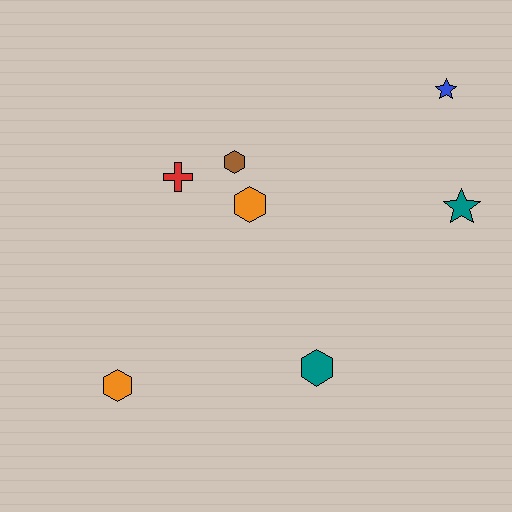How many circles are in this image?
There are no circles.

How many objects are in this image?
There are 7 objects.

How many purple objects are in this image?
There are no purple objects.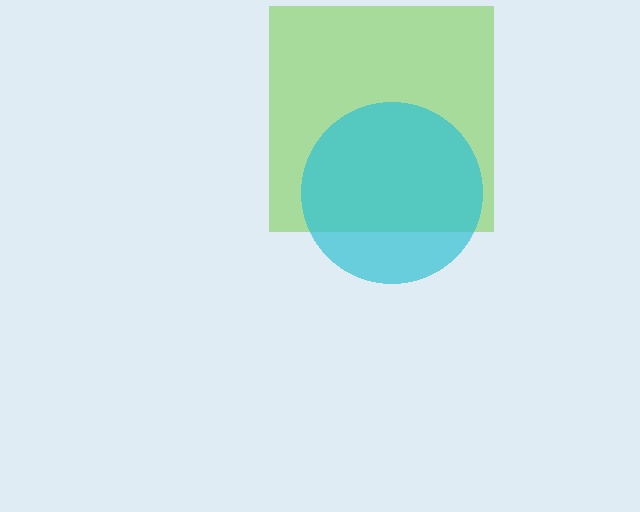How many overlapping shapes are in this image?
There are 2 overlapping shapes in the image.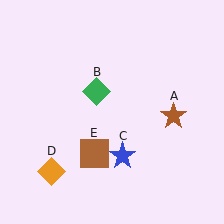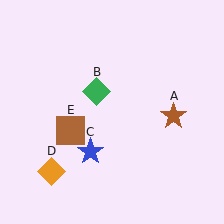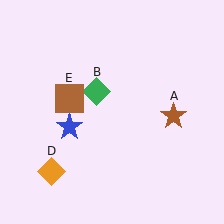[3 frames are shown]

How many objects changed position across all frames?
2 objects changed position: blue star (object C), brown square (object E).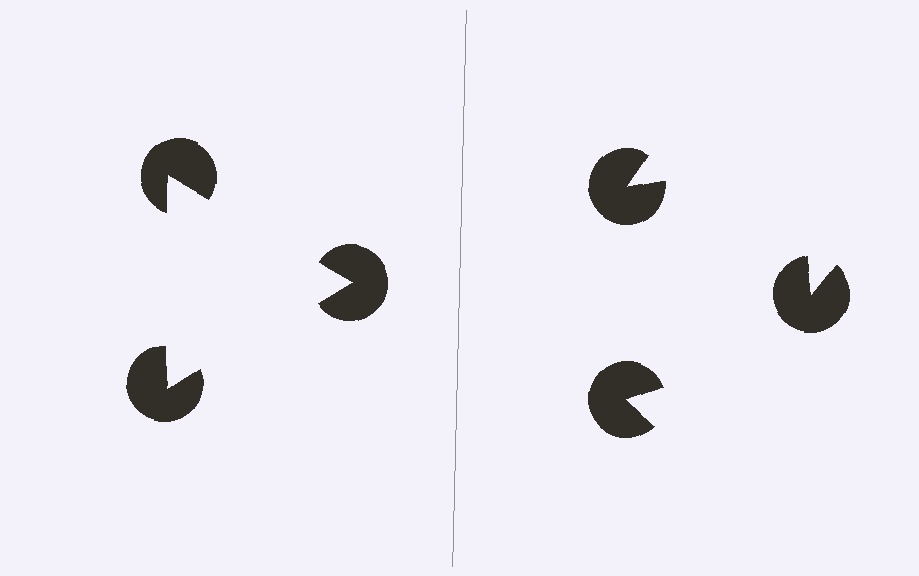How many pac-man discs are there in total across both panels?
6 — 3 on each side.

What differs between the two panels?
The pac-man discs are positioned identically on both sides; only the wedge orientations differ. On the left they align to a triangle; on the right they are misaligned.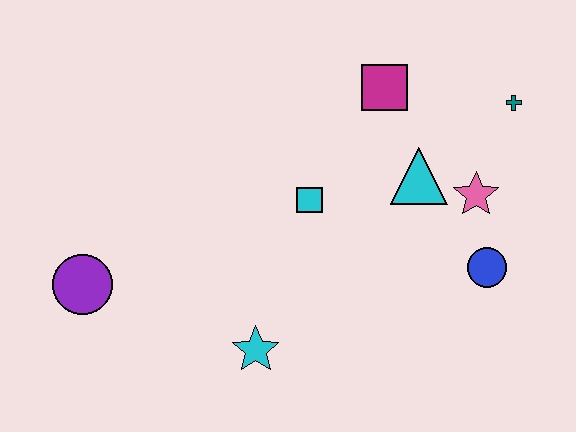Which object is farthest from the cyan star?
The teal cross is farthest from the cyan star.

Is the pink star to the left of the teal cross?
Yes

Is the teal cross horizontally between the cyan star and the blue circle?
No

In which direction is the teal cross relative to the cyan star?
The teal cross is to the right of the cyan star.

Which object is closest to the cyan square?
The cyan triangle is closest to the cyan square.